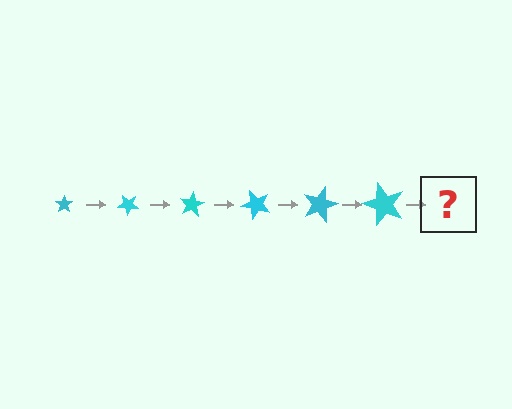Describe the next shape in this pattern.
It should be a star, larger than the previous one and rotated 240 degrees from the start.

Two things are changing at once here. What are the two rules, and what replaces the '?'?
The two rules are that the star grows larger each step and it rotates 40 degrees each step. The '?' should be a star, larger than the previous one and rotated 240 degrees from the start.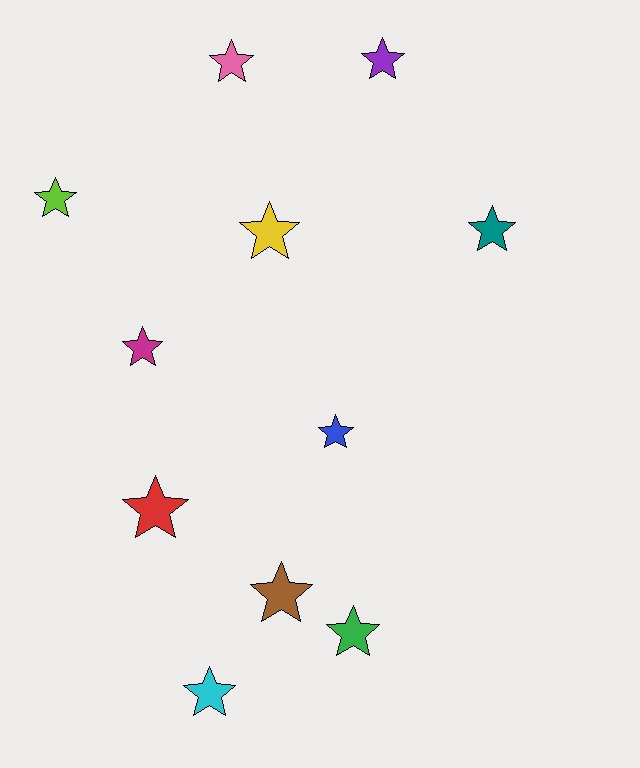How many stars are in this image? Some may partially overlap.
There are 11 stars.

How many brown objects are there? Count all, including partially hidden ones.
There is 1 brown object.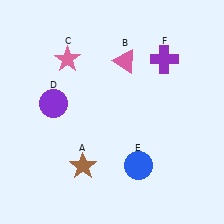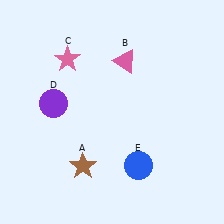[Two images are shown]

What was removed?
The purple cross (F) was removed in Image 2.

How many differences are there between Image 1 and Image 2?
There is 1 difference between the two images.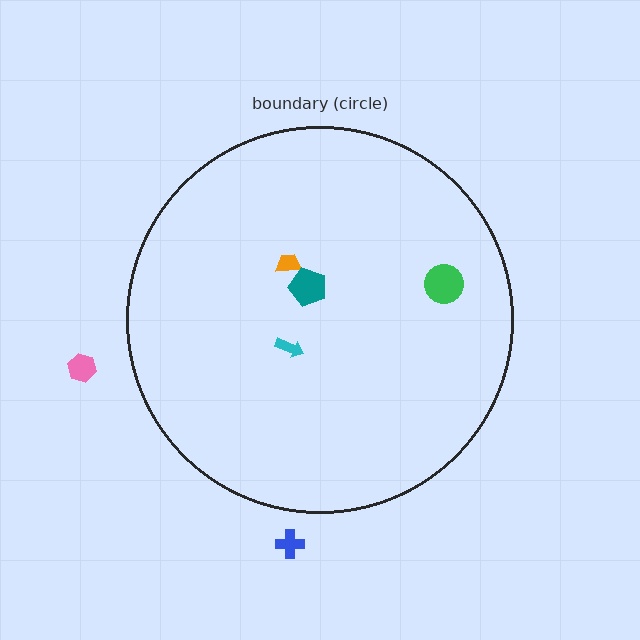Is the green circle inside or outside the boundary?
Inside.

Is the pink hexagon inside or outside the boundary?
Outside.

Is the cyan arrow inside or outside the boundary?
Inside.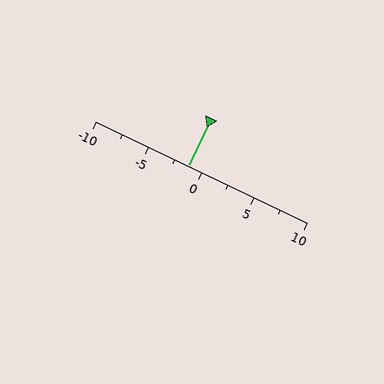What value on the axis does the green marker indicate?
The marker indicates approximately -1.2.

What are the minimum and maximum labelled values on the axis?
The axis runs from -10 to 10.